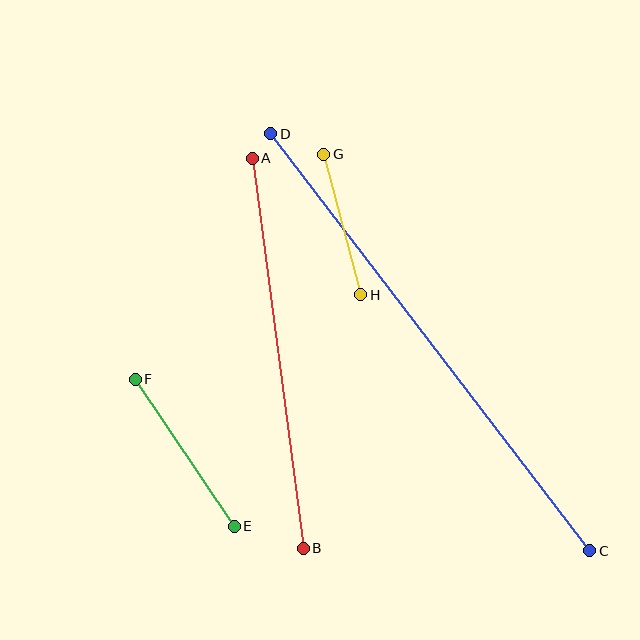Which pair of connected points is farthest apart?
Points C and D are farthest apart.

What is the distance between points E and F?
The distance is approximately 177 pixels.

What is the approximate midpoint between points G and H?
The midpoint is at approximately (342, 224) pixels.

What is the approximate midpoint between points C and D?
The midpoint is at approximately (430, 342) pixels.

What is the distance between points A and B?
The distance is approximately 394 pixels.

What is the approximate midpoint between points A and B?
The midpoint is at approximately (278, 353) pixels.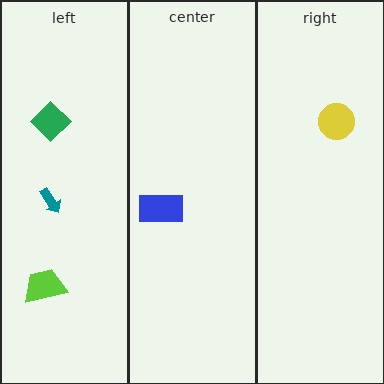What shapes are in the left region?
The teal arrow, the green diamond, the lime trapezoid.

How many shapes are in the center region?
1.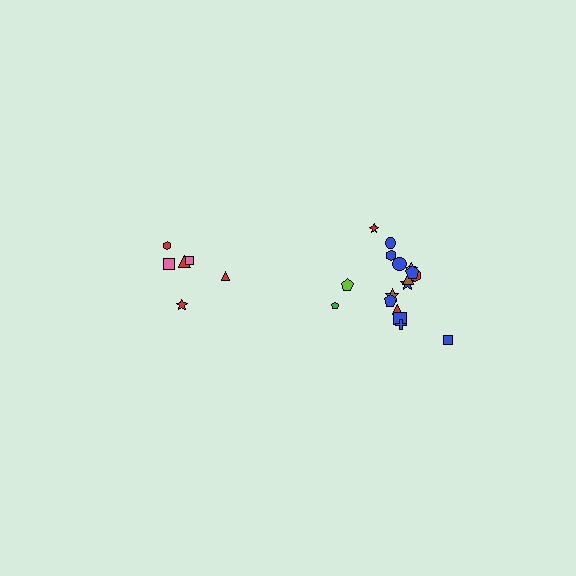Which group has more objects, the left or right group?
The right group.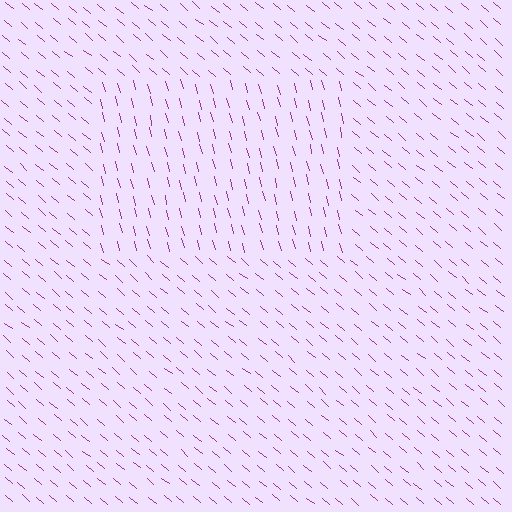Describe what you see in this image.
The image is filled with small purple line segments. A rectangle region in the image has lines oriented differently from the surrounding lines, creating a visible texture boundary.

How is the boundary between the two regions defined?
The boundary is defined purely by a change in line orientation (approximately 35 degrees difference). All lines are the same color and thickness.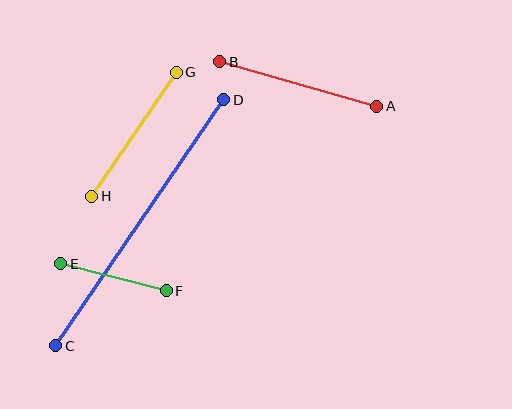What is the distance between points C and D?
The distance is approximately 298 pixels.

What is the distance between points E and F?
The distance is approximately 109 pixels.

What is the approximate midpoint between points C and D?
The midpoint is at approximately (140, 223) pixels.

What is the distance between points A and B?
The distance is approximately 163 pixels.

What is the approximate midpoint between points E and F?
The midpoint is at approximately (114, 277) pixels.